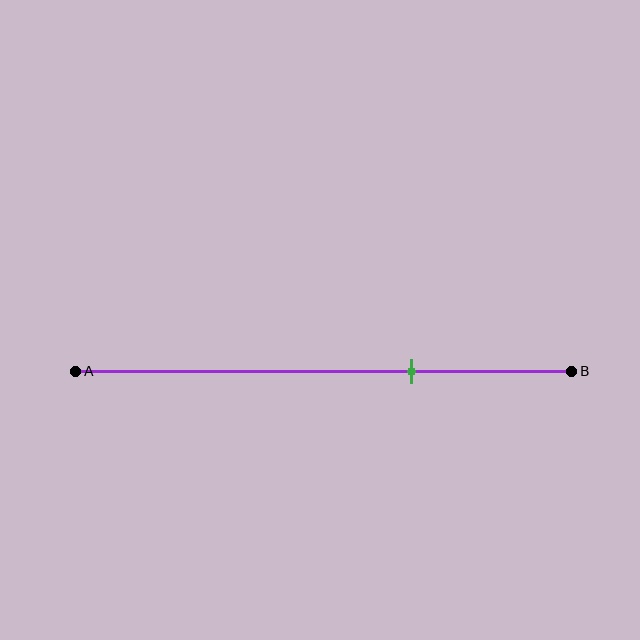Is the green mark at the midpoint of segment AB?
No, the mark is at about 70% from A, not at the 50% midpoint.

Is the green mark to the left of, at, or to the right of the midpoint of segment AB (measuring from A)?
The green mark is to the right of the midpoint of segment AB.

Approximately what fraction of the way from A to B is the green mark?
The green mark is approximately 70% of the way from A to B.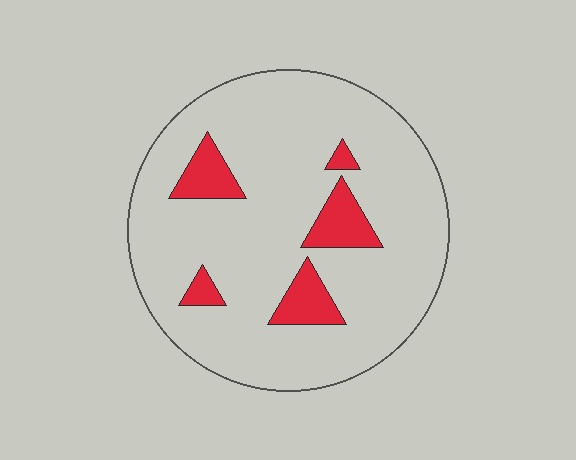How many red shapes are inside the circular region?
5.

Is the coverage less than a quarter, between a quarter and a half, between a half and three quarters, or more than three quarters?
Less than a quarter.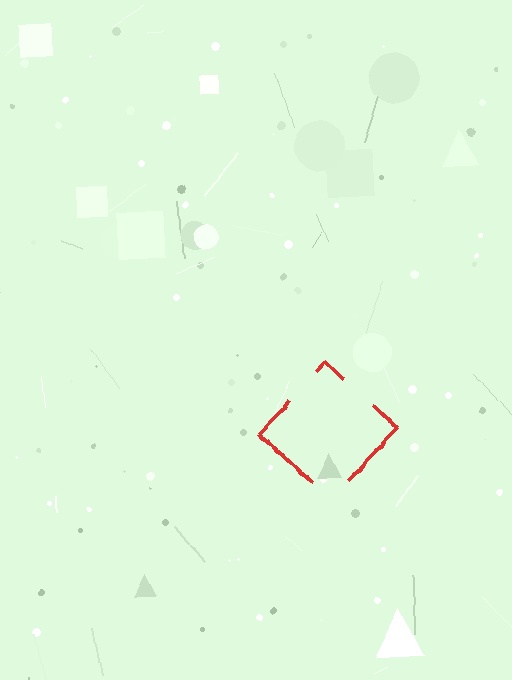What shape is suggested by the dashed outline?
The dashed outline suggests a diamond.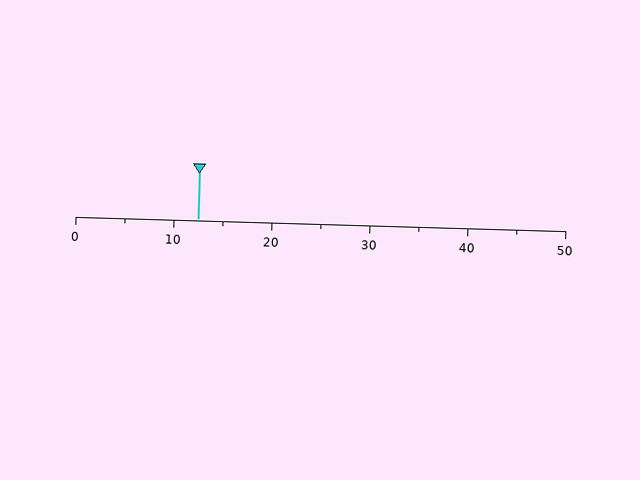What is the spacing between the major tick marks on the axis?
The major ticks are spaced 10 apart.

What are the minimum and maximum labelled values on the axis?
The axis runs from 0 to 50.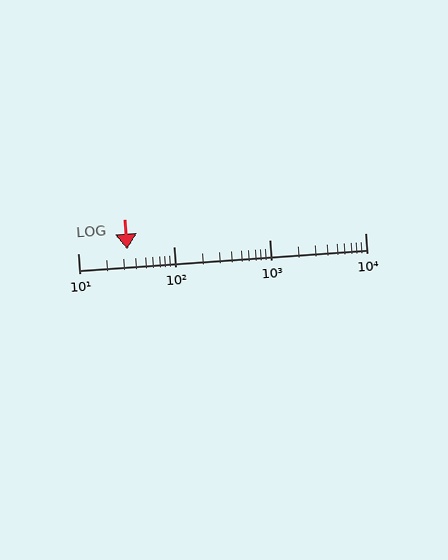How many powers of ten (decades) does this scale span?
The scale spans 3 decades, from 10 to 10000.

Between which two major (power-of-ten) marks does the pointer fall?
The pointer is between 10 and 100.